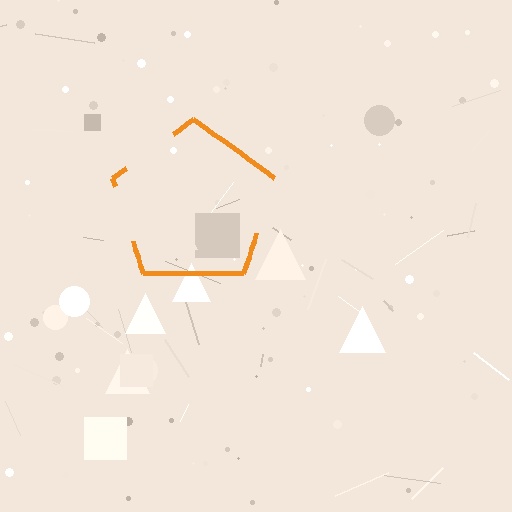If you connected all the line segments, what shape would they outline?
They would outline a pentagon.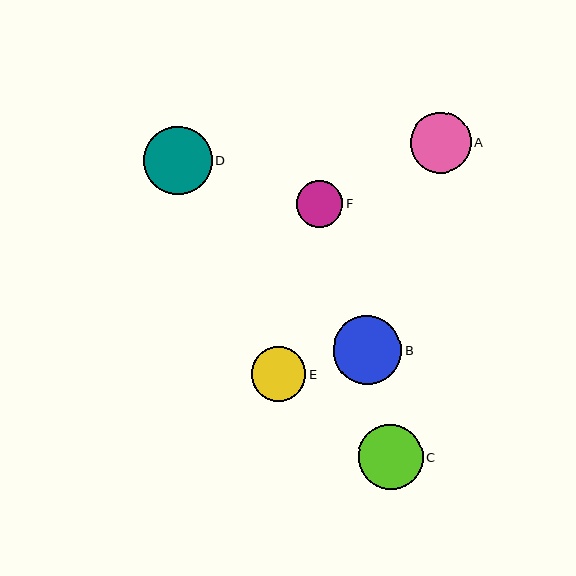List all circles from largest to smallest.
From largest to smallest: B, D, C, A, E, F.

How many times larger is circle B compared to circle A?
Circle B is approximately 1.1 times the size of circle A.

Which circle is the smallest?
Circle F is the smallest with a size of approximately 47 pixels.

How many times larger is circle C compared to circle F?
Circle C is approximately 1.4 times the size of circle F.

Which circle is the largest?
Circle B is the largest with a size of approximately 68 pixels.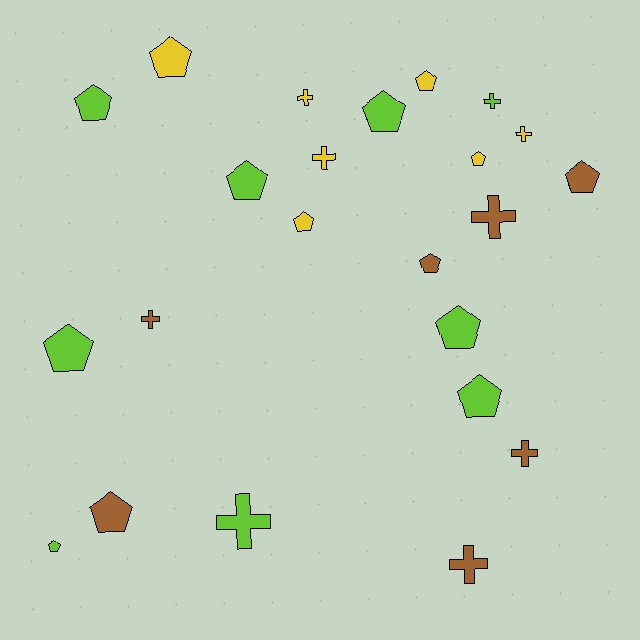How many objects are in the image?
There are 23 objects.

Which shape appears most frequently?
Pentagon, with 14 objects.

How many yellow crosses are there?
There are 3 yellow crosses.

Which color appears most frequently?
Lime, with 9 objects.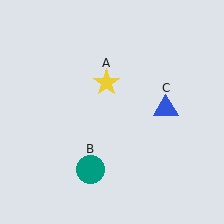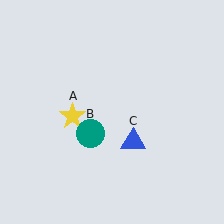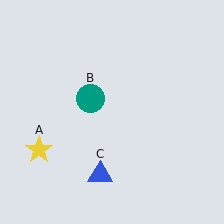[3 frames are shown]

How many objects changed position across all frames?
3 objects changed position: yellow star (object A), teal circle (object B), blue triangle (object C).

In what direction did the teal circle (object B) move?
The teal circle (object B) moved up.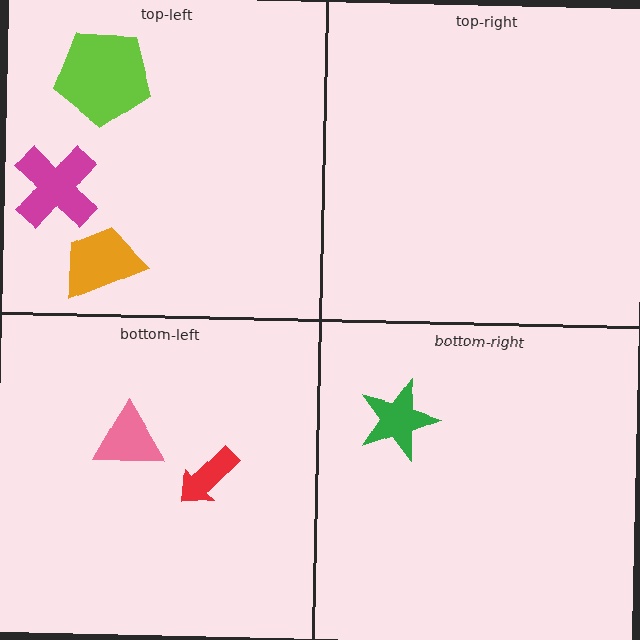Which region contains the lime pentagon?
The top-left region.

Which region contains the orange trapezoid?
The top-left region.